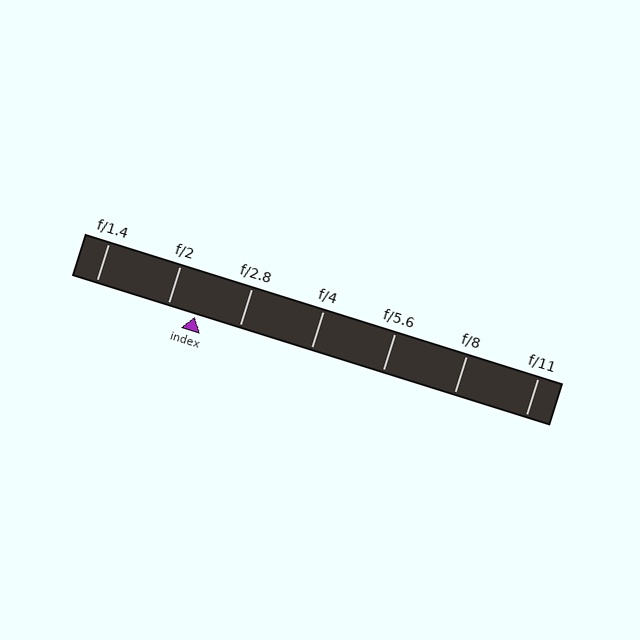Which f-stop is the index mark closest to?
The index mark is closest to f/2.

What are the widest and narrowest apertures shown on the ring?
The widest aperture shown is f/1.4 and the narrowest is f/11.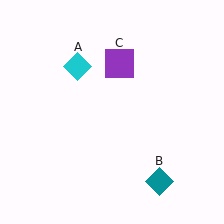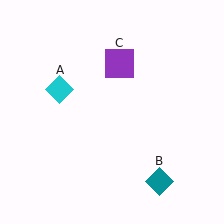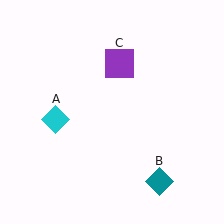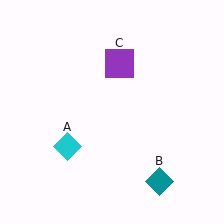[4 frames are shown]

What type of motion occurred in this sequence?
The cyan diamond (object A) rotated counterclockwise around the center of the scene.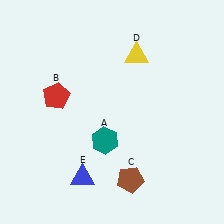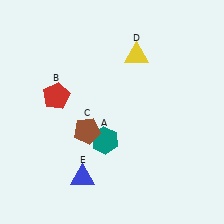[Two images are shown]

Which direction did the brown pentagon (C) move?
The brown pentagon (C) moved up.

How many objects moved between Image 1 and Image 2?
1 object moved between the two images.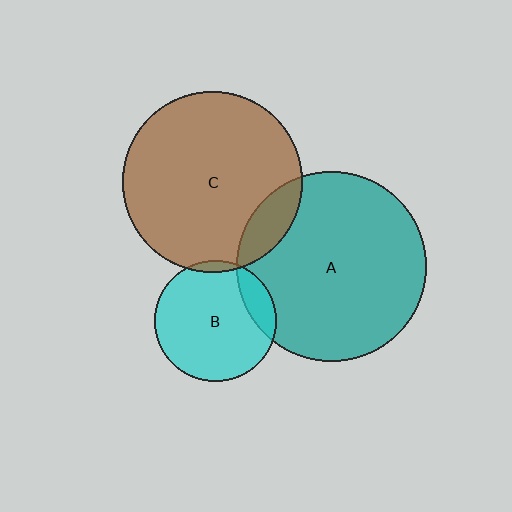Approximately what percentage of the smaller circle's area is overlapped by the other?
Approximately 10%.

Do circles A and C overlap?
Yes.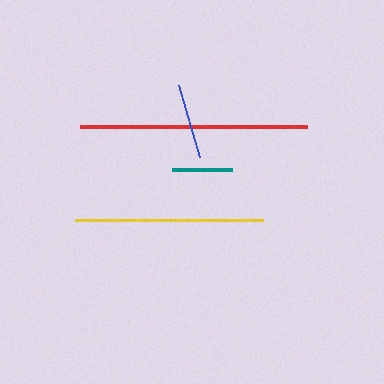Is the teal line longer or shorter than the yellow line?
The yellow line is longer than the teal line.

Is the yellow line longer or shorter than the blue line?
The yellow line is longer than the blue line.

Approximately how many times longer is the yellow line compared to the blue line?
The yellow line is approximately 2.5 times the length of the blue line.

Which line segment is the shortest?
The teal line is the shortest at approximately 61 pixels.